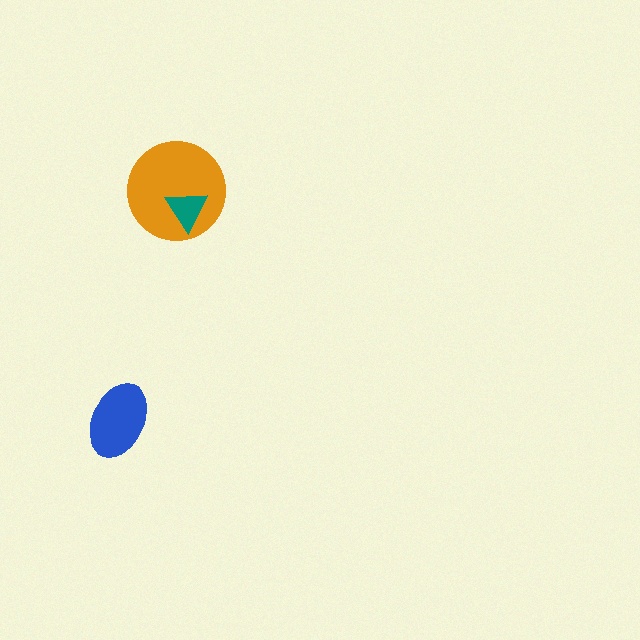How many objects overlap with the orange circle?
1 object overlaps with the orange circle.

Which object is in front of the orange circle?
The teal triangle is in front of the orange circle.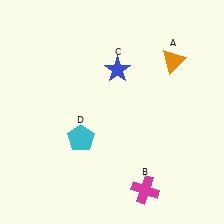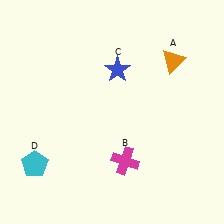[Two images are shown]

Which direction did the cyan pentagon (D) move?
The cyan pentagon (D) moved left.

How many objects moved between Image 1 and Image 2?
2 objects moved between the two images.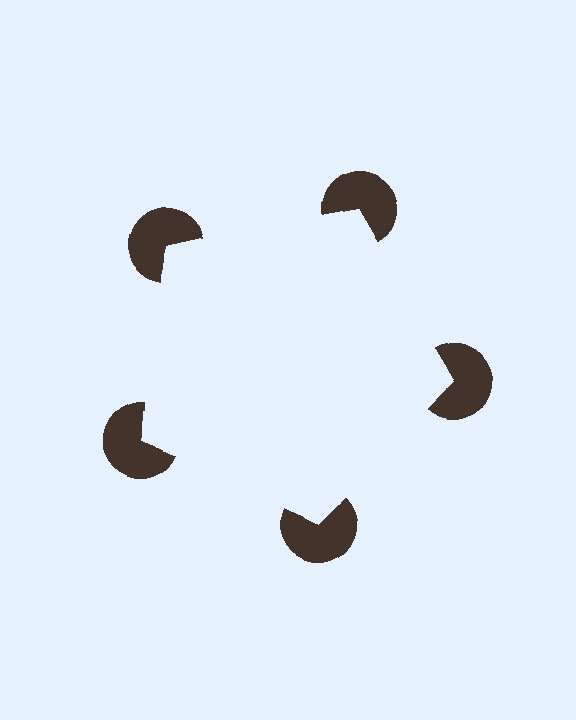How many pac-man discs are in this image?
There are 5 — one at each vertex of the illusory pentagon.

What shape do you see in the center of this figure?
An illusory pentagon — its edges are inferred from the aligned wedge cuts in the pac-man discs, not physically drawn.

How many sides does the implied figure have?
5 sides.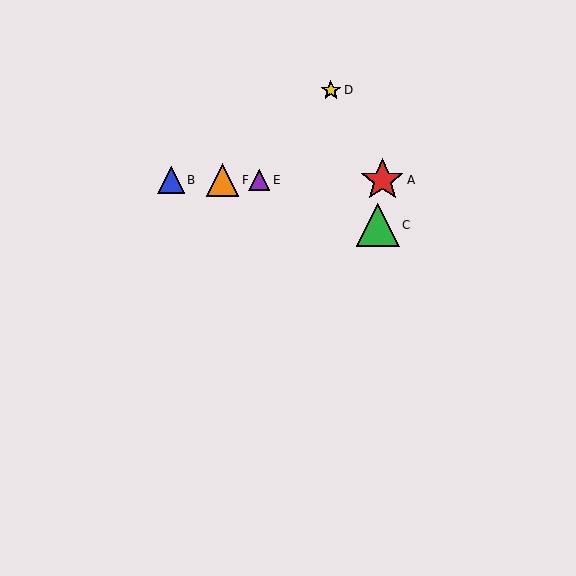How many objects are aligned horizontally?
4 objects (A, B, E, F) are aligned horizontally.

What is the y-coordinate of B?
Object B is at y≈180.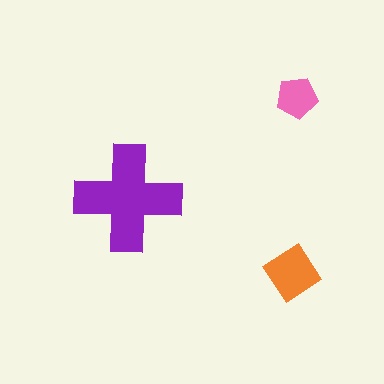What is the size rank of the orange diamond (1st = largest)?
2nd.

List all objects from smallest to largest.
The pink pentagon, the orange diamond, the purple cross.